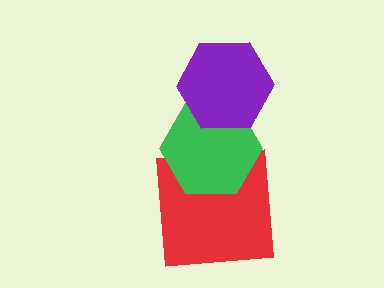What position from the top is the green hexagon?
The green hexagon is 2nd from the top.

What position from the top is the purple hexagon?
The purple hexagon is 1st from the top.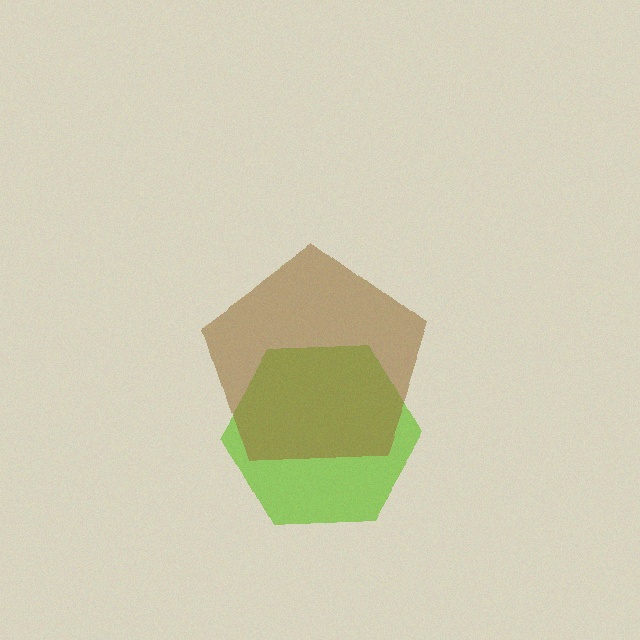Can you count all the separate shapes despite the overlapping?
Yes, there are 2 separate shapes.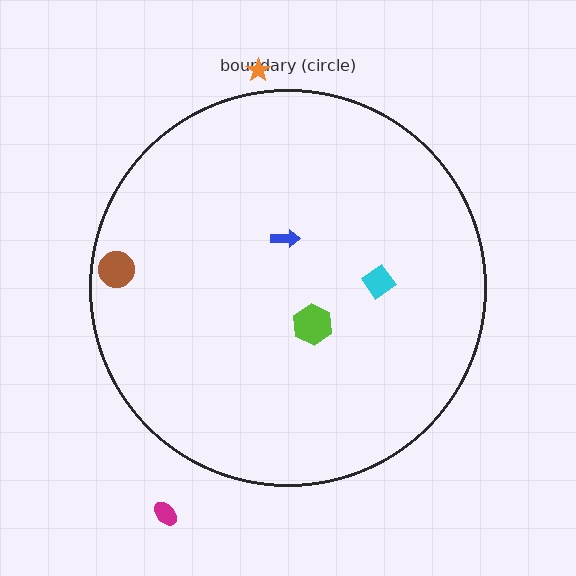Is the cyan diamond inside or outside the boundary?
Inside.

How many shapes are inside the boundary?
4 inside, 2 outside.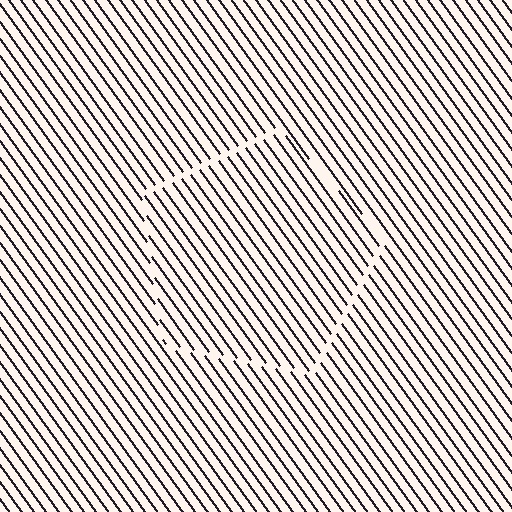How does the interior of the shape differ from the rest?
The interior of the shape contains the same grating, shifted by half a period — the contour is defined by the phase discontinuity where line-ends from the inner and outer gratings abut.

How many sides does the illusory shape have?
5 sides — the line-ends trace a pentagon.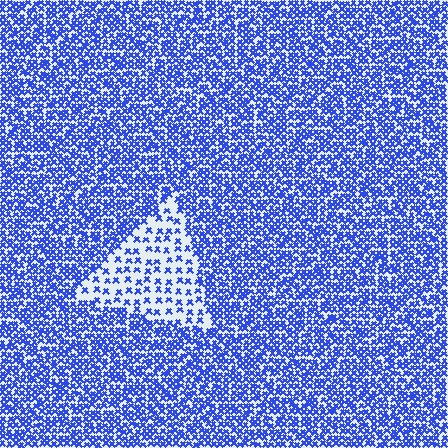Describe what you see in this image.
The image contains small blue elements arranged at two different densities. A triangle-shaped region is visible where the elements are less densely packed than the surrounding area.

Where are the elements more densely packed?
The elements are more densely packed outside the triangle boundary.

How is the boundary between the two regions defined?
The boundary is defined by a change in element density (approximately 2.5x ratio). All elements are the same color, size, and shape.